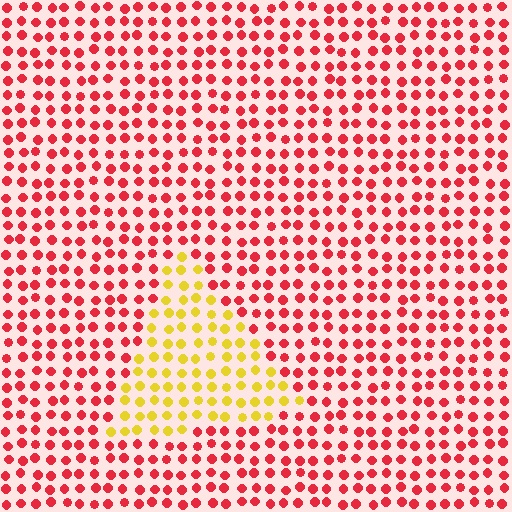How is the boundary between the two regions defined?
The boundary is defined purely by a slight shift in hue (about 61 degrees). Spacing, size, and orientation are identical on both sides.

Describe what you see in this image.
The image is filled with small red elements in a uniform arrangement. A triangle-shaped region is visible where the elements are tinted to a slightly different hue, forming a subtle color boundary.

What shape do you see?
I see a triangle.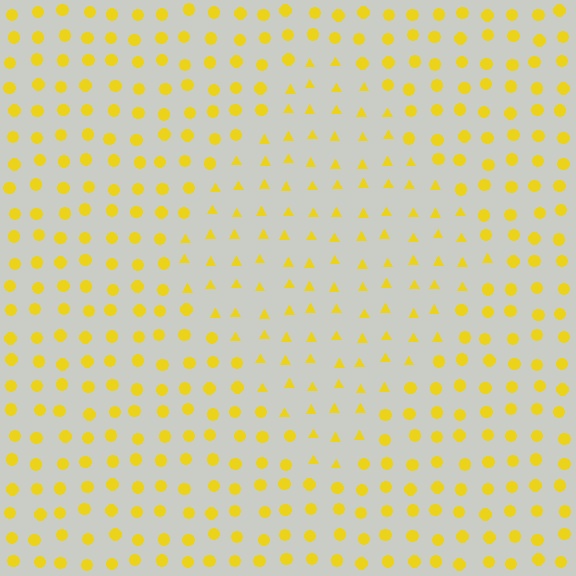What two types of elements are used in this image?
The image uses triangles inside the diamond region and circles outside it.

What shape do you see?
I see a diamond.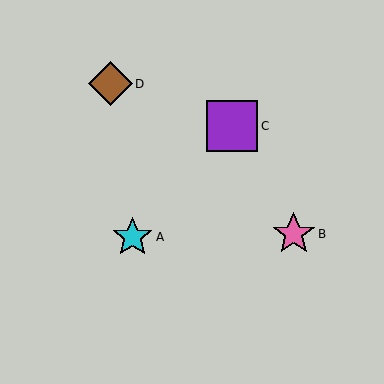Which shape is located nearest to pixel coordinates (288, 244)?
The pink star (labeled B) at (294, 234) is nearest to that location.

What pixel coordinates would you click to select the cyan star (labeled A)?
Click at (133, 237) to select the cyan star A.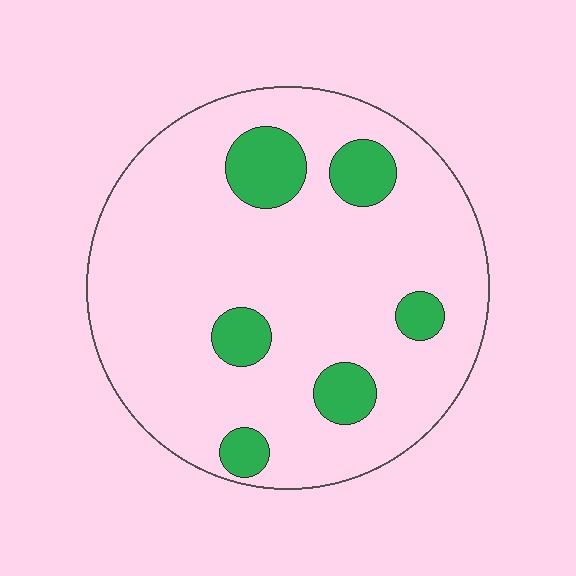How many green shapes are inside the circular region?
6.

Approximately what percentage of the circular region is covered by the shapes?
Approximately 15%.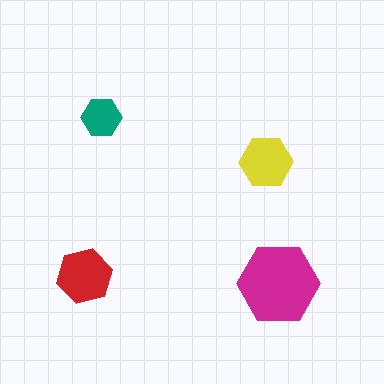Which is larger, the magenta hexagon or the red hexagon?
The magenta one.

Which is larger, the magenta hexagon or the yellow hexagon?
The magenta one.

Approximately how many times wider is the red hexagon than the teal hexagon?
About 1.5 times wider.